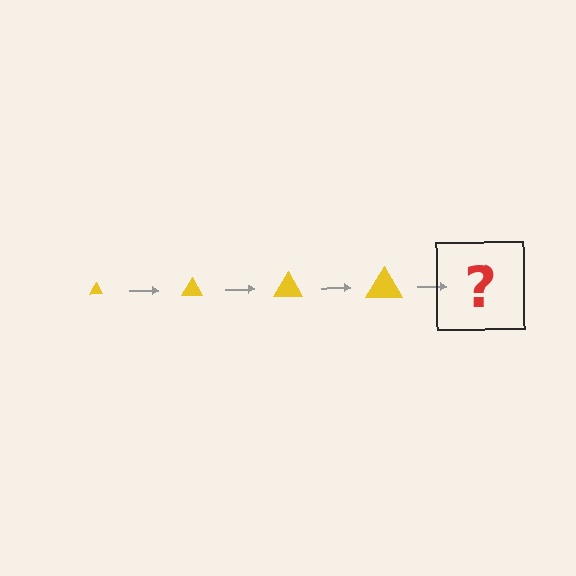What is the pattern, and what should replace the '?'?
The pattern is that the triangle gets progressively larger each step. The '?' should be a yellow triangle, larger than the previous one.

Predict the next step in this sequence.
The next step is a yellow triangle, larger than the previous one.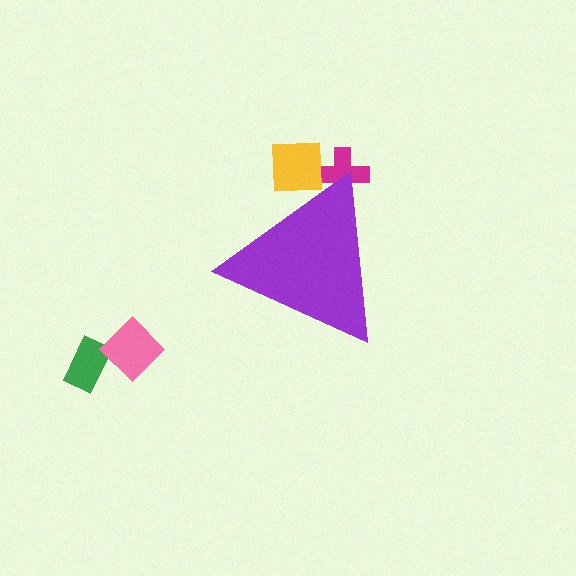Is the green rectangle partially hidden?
No, the green rectangle is fully visible.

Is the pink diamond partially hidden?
No, the pink diamond is fully visible.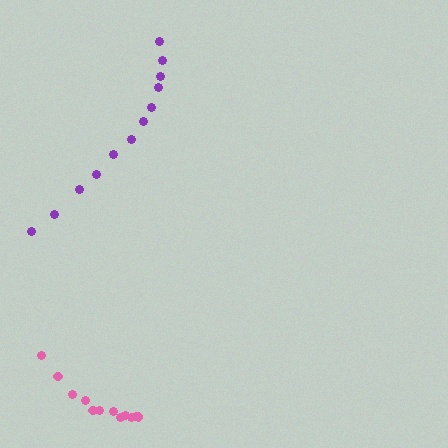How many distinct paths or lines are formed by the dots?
There are 2 distinct paths.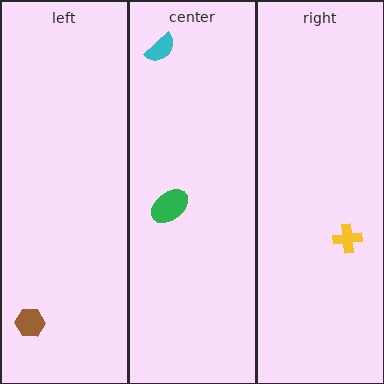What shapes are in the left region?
The brown hexagon.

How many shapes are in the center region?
2.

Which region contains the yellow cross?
The right region.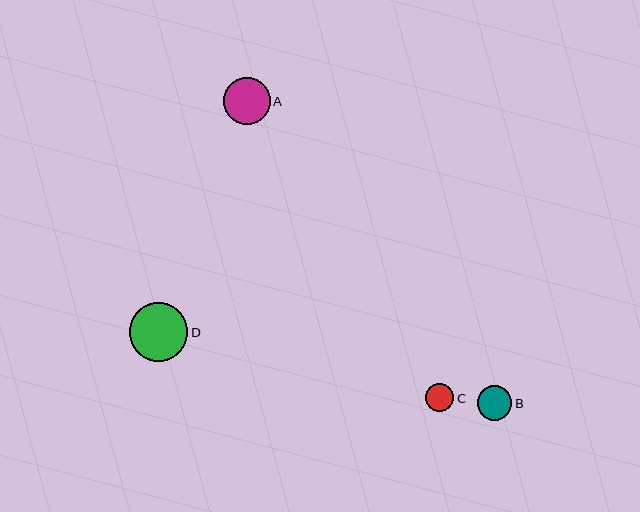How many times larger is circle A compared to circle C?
Circle A is approximately 1.7 times the size of circle C.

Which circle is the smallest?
Circle C is the smallest with a size of approximately 28 pixels.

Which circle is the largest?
Circle D is the largest with a size of approximately 59 pixels.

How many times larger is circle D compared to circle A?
Circle D is approximately 1.3 times the size of circle A.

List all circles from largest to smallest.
From largest to smallest: D, A, B, C.